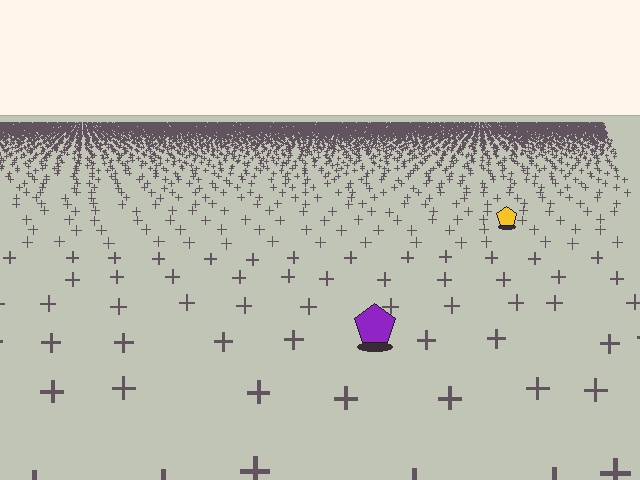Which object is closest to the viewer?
The purple pentagon is closest. The texture marks near it are larger and more spread out.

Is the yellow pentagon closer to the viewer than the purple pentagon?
No. The purple pentagon is closer — you can tell from the texture gradient: the ground texture is coarser near it.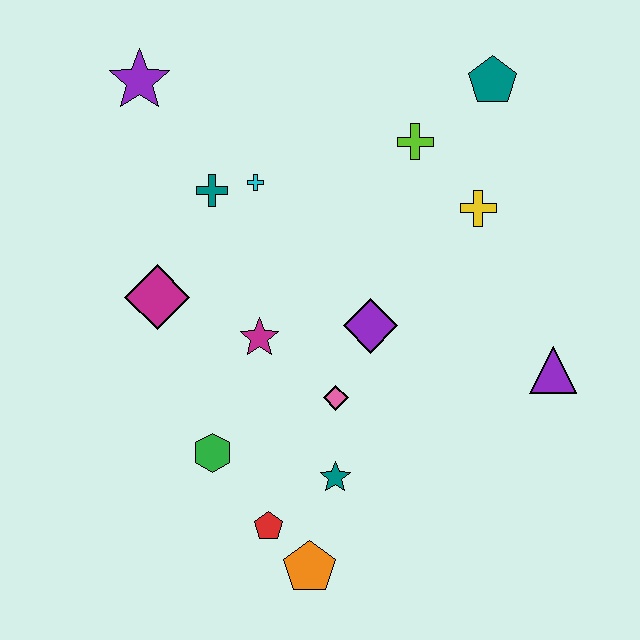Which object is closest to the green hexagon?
The red pentagon is closest to the green hexagon.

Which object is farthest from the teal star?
The purple star is farthest from the teal star.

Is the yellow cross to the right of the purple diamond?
Yes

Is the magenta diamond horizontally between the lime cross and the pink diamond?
No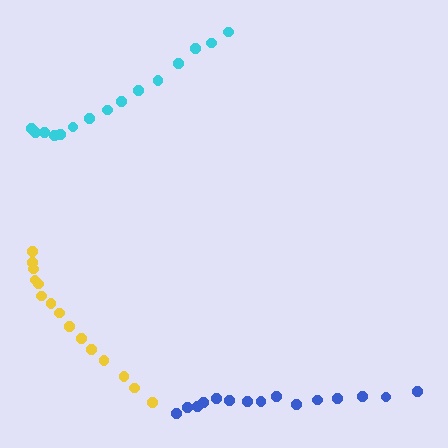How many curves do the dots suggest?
There are 3 distinct paths.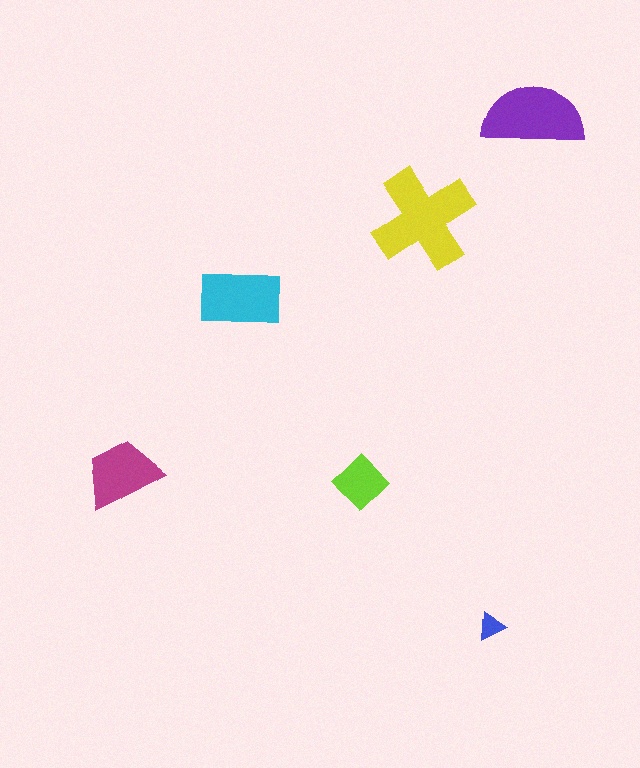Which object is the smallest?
The blue triangle.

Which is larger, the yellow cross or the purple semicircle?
The yellow cross.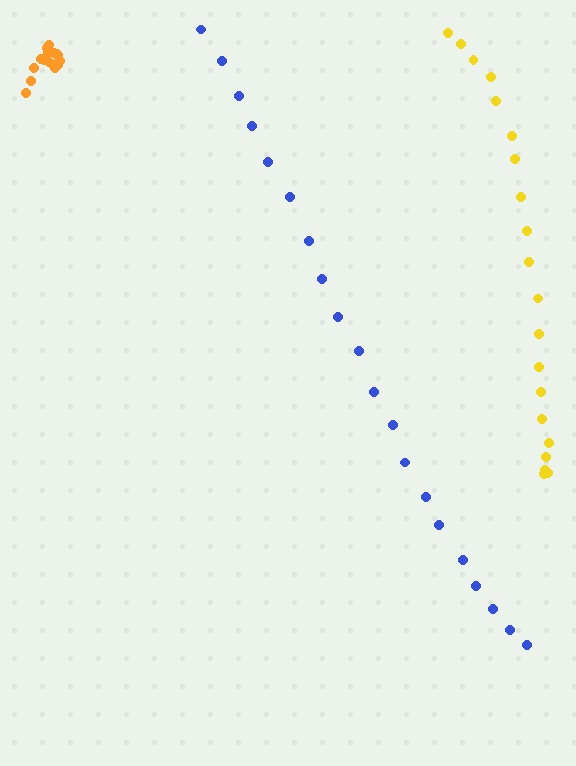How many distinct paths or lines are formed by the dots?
There are 3 distinct paths.